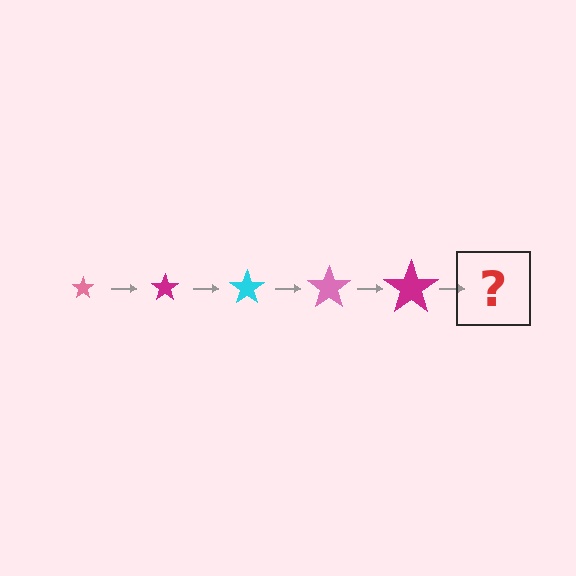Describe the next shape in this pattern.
It should be a cyan star, larger than the previous one.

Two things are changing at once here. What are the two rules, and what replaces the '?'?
The two rules are that the star grows larger each step and the color cycles through pink, magenta, and cyan. The '?' should be a cyan star, larger than the previous one.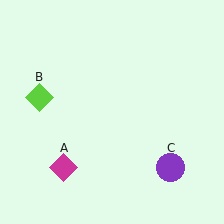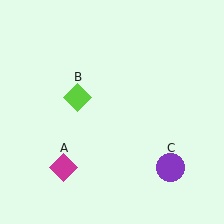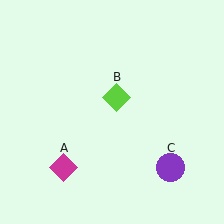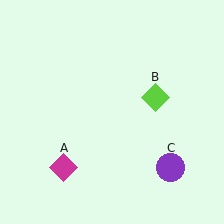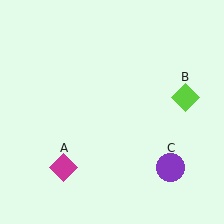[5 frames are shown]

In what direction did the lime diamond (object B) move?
The lime diamond (object B) moved right.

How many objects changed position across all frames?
1 object changed position: lime diamond (object B).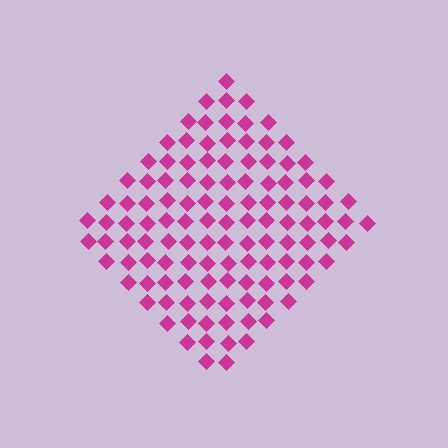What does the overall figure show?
The overall figure shows a diamond.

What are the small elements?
The small elements are diamonds.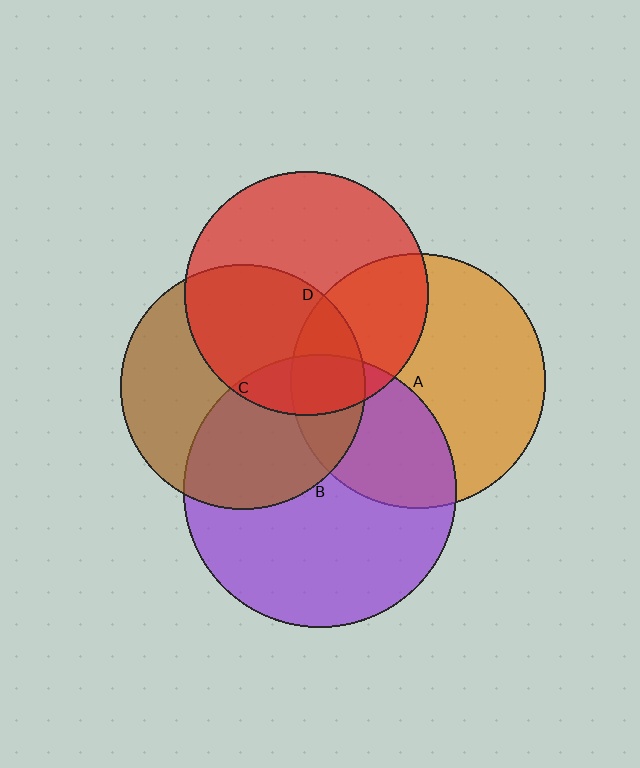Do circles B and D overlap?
Yes.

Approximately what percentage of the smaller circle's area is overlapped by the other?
Approximately 15%.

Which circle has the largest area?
Circle B (purple).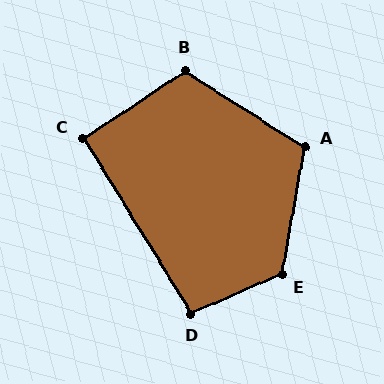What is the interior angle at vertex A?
Approximately 112 degrees (obtuse).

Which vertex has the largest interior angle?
E, at approximately 124 degrees.